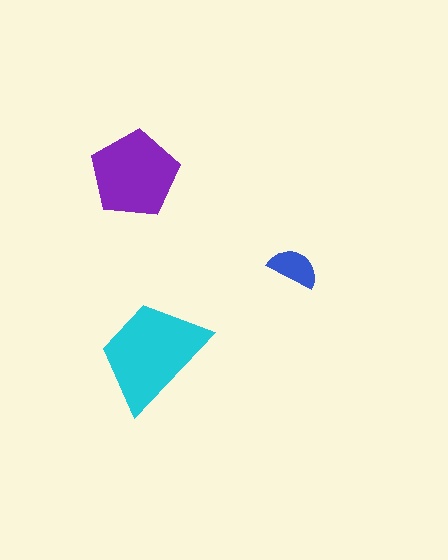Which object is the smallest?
The blue semicircle.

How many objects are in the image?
There are 3 objects in the image.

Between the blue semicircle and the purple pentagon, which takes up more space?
The purple pentagon.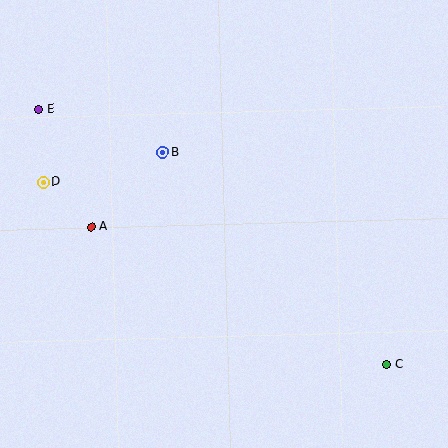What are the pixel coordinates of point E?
Point E is at (39, 109).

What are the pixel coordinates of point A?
Point A is at (91, 227).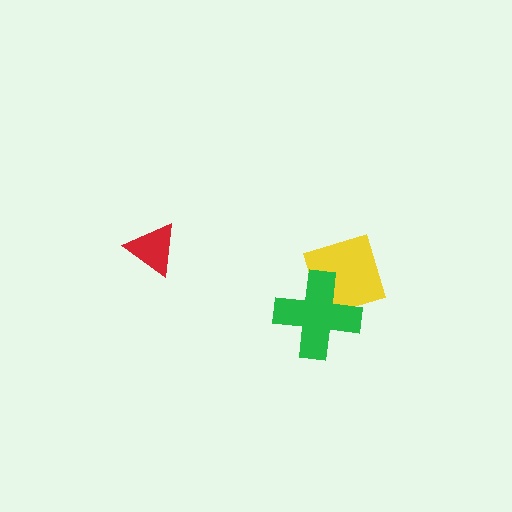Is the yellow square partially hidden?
Yes, it is partially covered by another shape.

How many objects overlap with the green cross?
1 object overlaps with the green cross.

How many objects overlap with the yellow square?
1 object overlaps with the yellow square.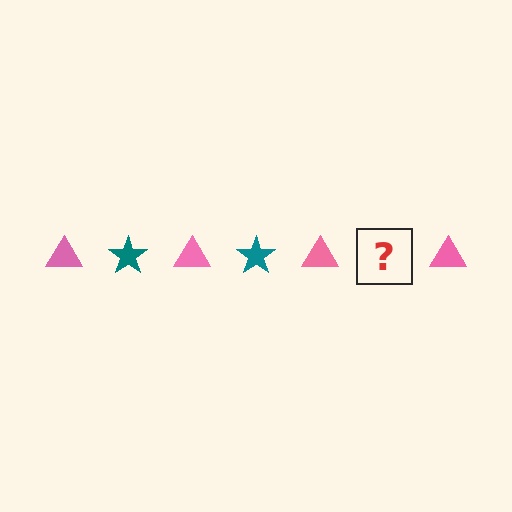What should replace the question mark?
The question mark should be replaced with a teal star.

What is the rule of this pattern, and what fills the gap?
The rule is that the pattern alternates between pink triangle and teal star. The gap should be filled with a teal star.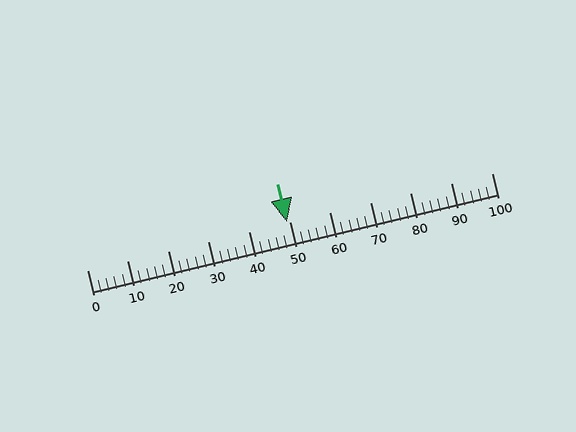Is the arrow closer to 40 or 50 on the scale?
The arrow is closer to 50.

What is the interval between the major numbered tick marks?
The major tick marks are spaced 10 units apart.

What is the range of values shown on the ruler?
The ruler shows values from 0 to 100.